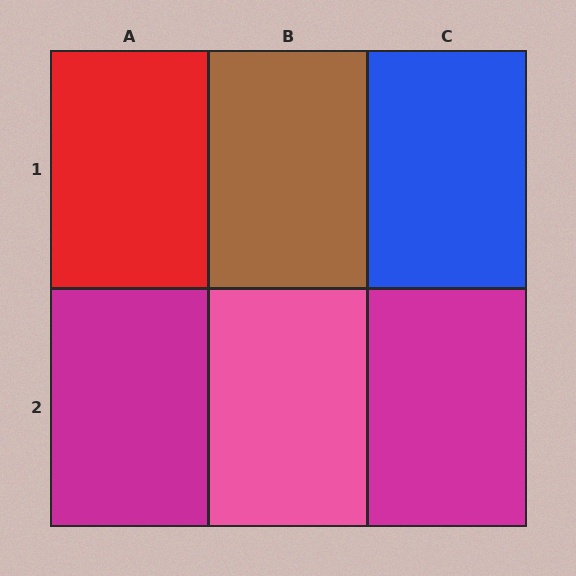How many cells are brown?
1 cell is brown.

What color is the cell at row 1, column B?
Brown.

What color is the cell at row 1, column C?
Blue.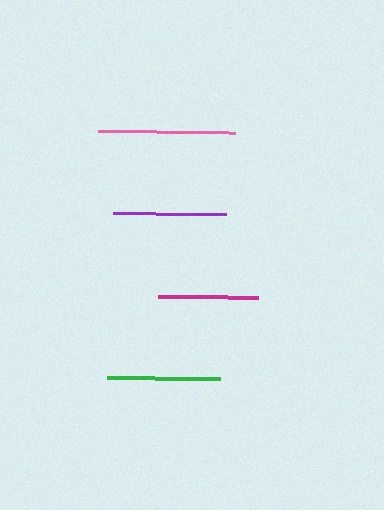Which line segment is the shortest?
The magenta line is the shortest at approximately 100 pixels.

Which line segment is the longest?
The pink line is the longest at approximately 137 pixels.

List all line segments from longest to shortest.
From longest to shortest: pink, green, purple, magenta.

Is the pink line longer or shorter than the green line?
The pink line is longer than the green line.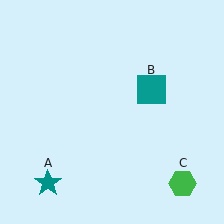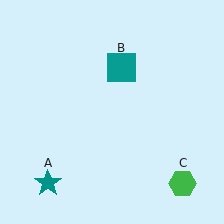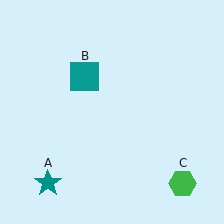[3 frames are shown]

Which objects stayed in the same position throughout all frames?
Teal star (object A) and green hexagon (object C) remained stationary.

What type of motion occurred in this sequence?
The teal square (object B) rotated counterclockwise around the center of the scene.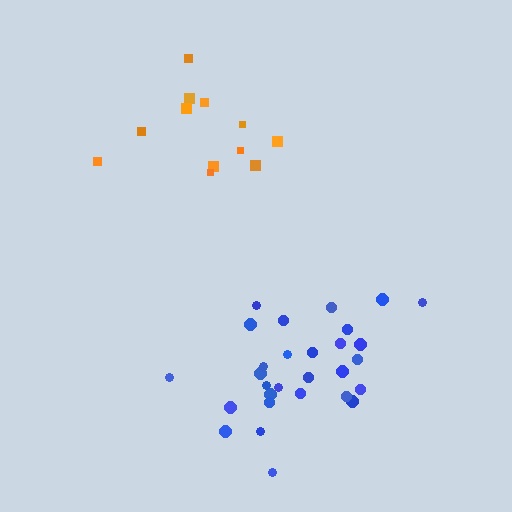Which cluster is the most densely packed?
Blue.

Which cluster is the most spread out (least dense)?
Orange.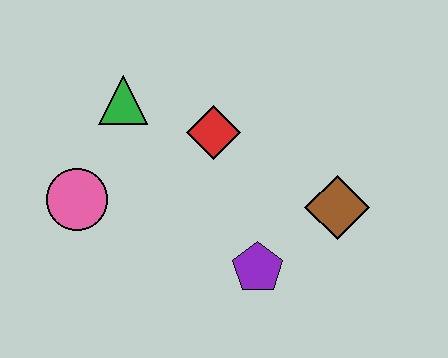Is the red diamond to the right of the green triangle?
Yes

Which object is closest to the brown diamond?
The purple pentagon is closest to the brown diamond.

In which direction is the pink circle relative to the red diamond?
The pink circle is to the left of the red diamond.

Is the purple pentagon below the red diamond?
Yes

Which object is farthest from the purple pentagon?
The green triangle is farthest from the purple pentagon.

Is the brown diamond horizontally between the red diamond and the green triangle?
No